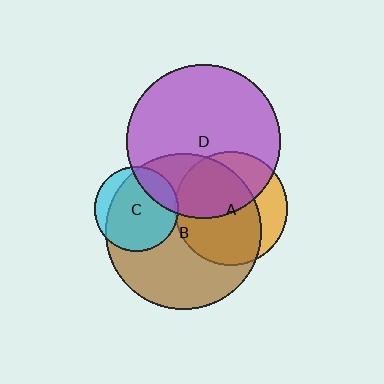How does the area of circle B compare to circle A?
Approximately 1.9 times.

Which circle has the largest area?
Circle B (brown).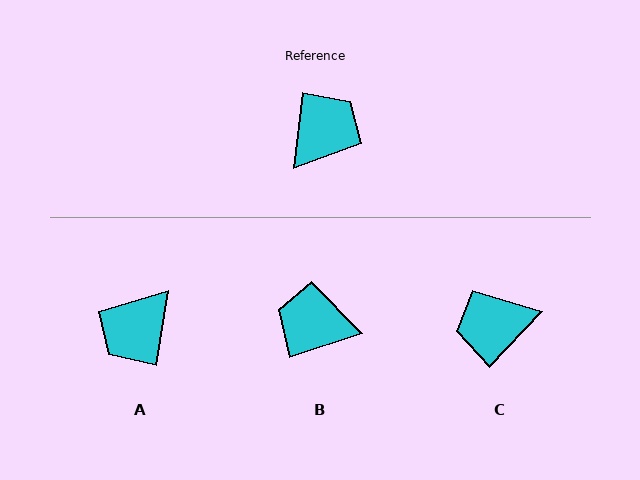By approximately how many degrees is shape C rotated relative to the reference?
Approximately 144 degrees counter-clockwise.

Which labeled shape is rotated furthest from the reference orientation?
A, about 178 degrees away.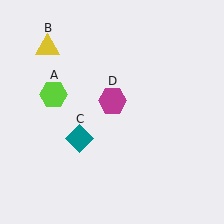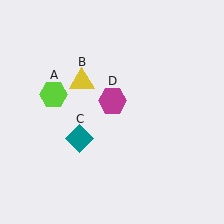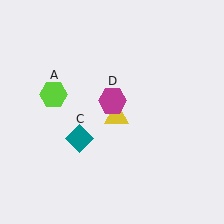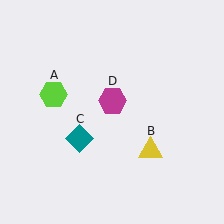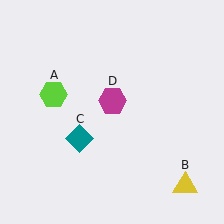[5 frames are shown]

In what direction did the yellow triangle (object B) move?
The yellow triangle (object B) moved down and to the right.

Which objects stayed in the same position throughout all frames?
Lime hexagon (object A) and teal diamond (object C) and magenta hexagon (object D) remained stationary.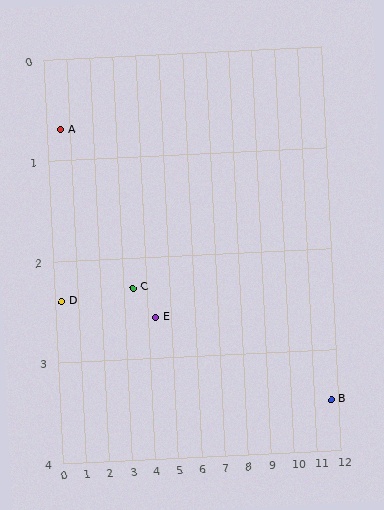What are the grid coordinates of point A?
Point A is at approximately (0.6, 0.7).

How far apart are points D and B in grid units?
Points D and B are about 11.5 grid units apart.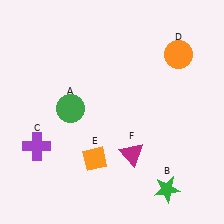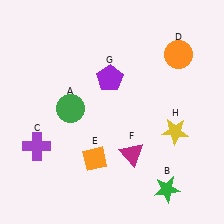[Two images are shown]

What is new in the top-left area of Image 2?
A purple pentagon (G) was added in the top-left area of Image 2.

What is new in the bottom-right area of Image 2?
A yellow star (H) was added in the bottom-right area of Image 2.